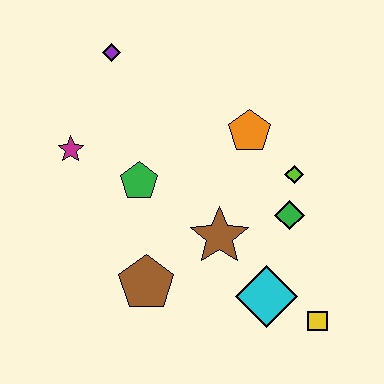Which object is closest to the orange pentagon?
The lime diamond is closest to the orange pentagon.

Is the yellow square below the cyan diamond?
Yes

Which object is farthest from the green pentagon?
The yellow square is farthest from the green pentagon.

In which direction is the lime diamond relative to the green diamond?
The lime diamond is above the green diamond.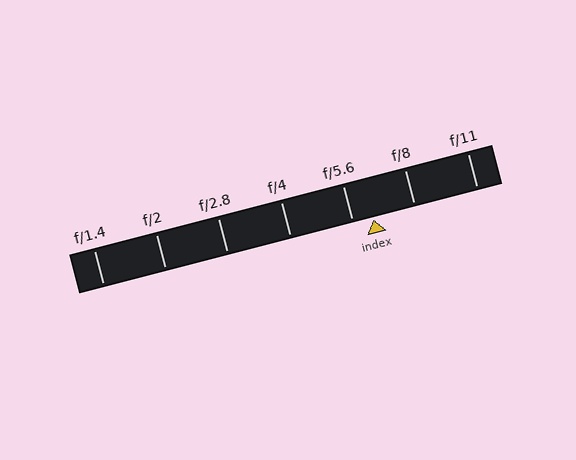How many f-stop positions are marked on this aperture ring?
There are 7 f-stop positions marked.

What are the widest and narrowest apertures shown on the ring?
The widest aperture shown is f/1.4 and the narrowest is f/11.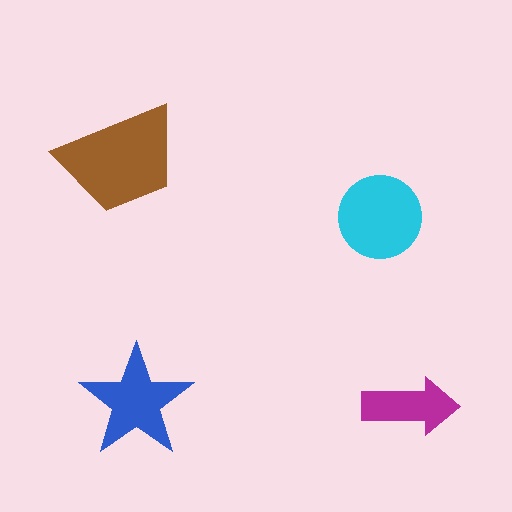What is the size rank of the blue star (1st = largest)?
3rd.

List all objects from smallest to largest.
The magenta arrow, the blue star, the cyan circle, the brown trapezoid.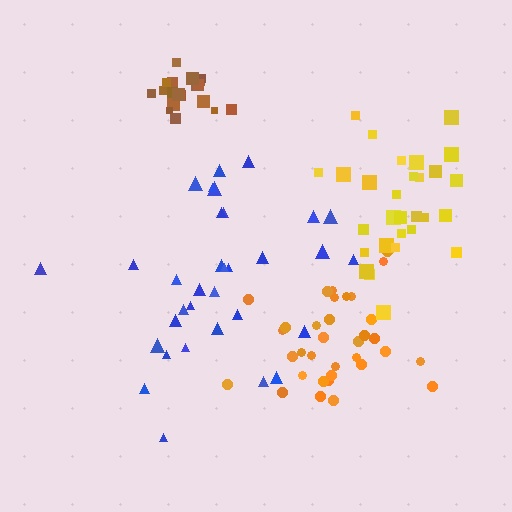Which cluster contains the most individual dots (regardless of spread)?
Orange (34).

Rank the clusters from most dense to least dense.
brown, orange, yellow, blue.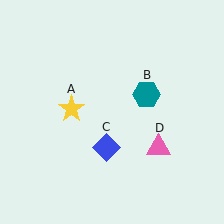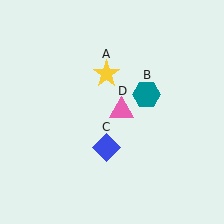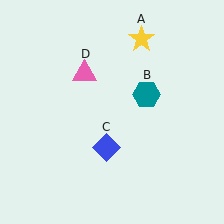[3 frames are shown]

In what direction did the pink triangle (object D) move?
The pink triangle (object D) moved up and to the left.